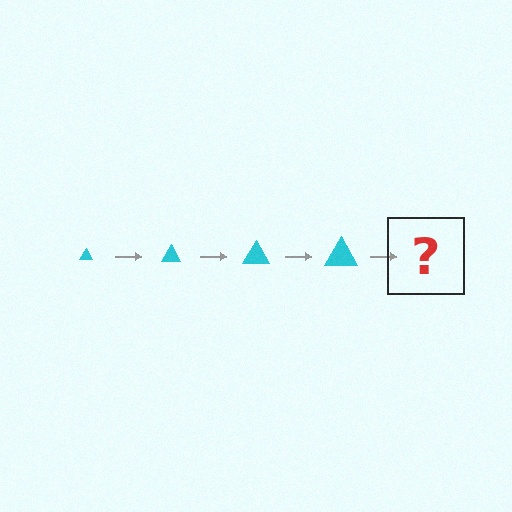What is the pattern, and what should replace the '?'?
The pattern is that the triangle gets progressively larger each step. The '?' should be a cyan triangle, larger than the previous one.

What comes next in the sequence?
The next element should be a cyan triangle, larger than the previous one.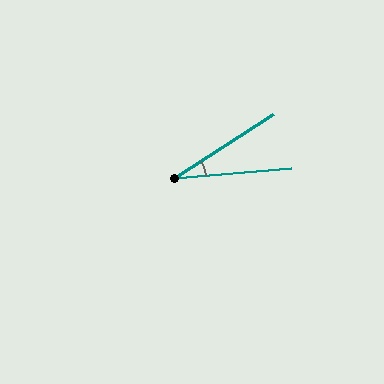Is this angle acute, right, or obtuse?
It is acute.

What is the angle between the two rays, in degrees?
Approximately 28 degrees.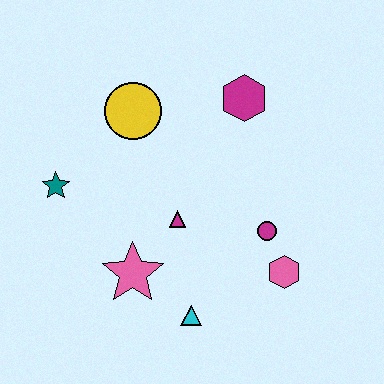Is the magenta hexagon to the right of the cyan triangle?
Yes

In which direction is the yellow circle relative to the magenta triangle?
The yellow circle is above the magenta triangle.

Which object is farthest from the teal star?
The pink hexagon is farthest from the teal star.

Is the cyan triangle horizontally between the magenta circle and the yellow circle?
Yes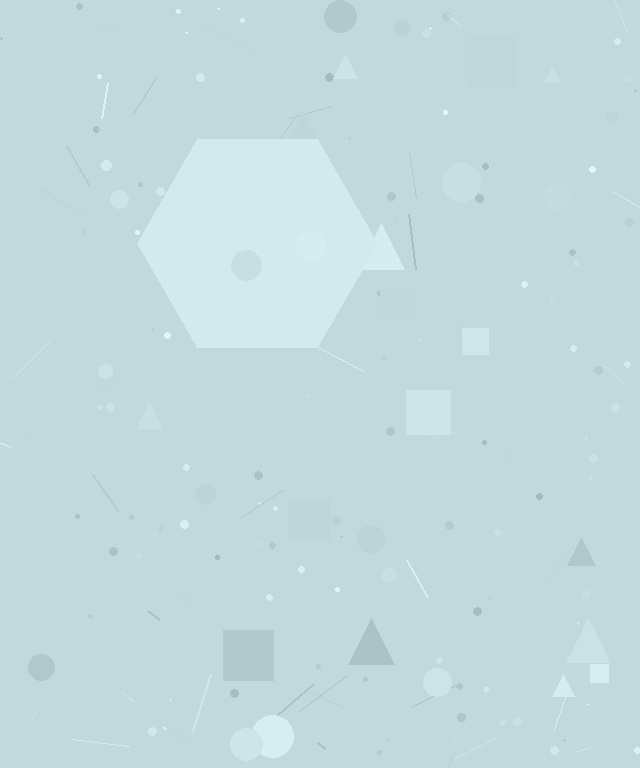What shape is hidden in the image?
A hexagon is hidden in the image.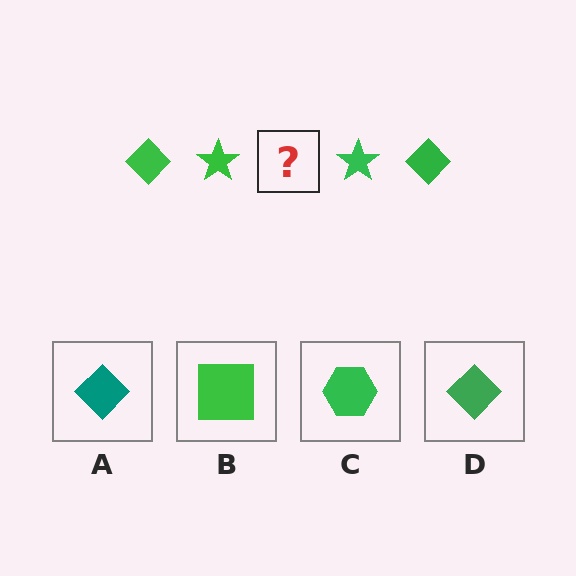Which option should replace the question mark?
Option D.